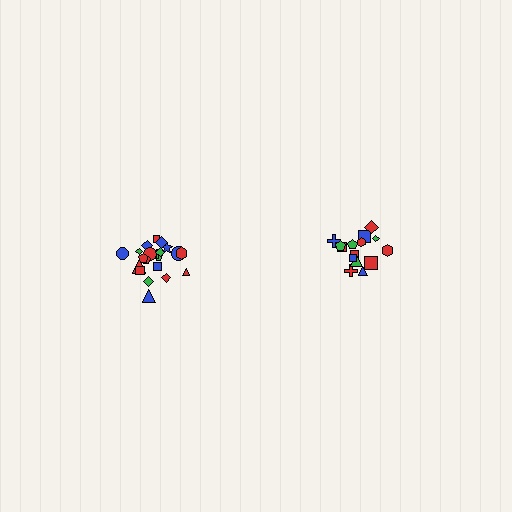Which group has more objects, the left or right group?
The left group.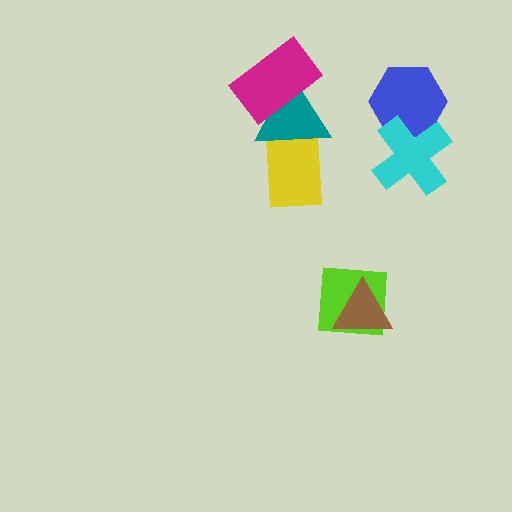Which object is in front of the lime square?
The brown triangle is in front of the lime square.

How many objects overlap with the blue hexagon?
1 object overlaps with the blue hexagon.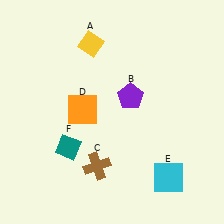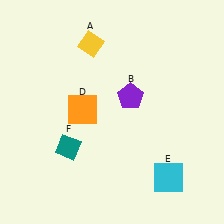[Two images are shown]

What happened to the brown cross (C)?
The brown cross (C) was removed in Image 2. It was in the bottom-left area of Image 1.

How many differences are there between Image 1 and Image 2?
There is 1 difference between the two images.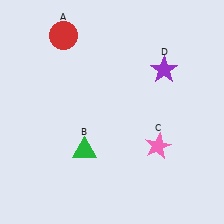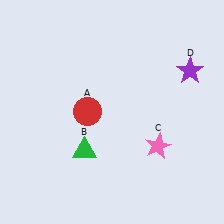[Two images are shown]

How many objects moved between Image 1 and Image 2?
2 objects moved between the two images.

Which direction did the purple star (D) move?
The purple star (D) moved right.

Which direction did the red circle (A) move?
The red circle (A) moved down.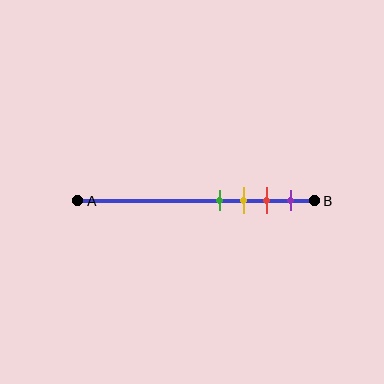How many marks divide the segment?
There are 4 marks dividing the segment.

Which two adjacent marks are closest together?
The green and yellow marks are the closest adjacent pair.